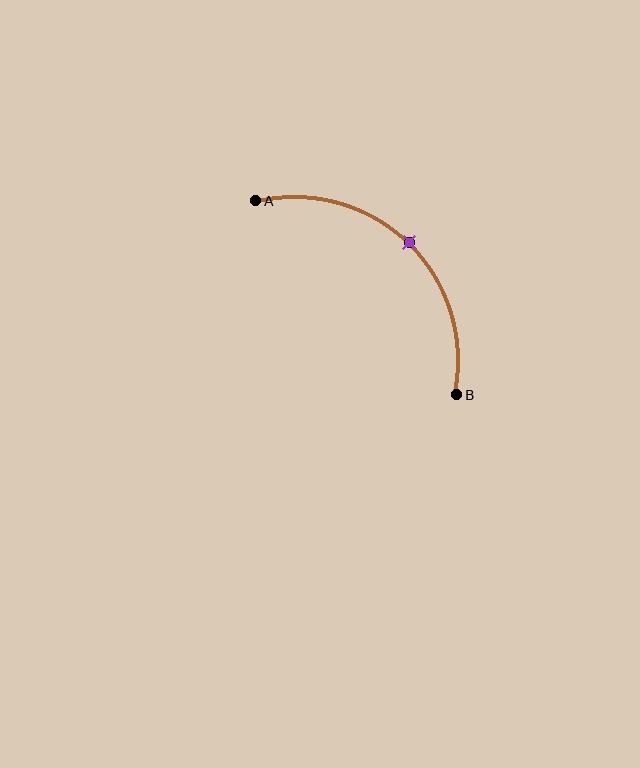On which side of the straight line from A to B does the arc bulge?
The arc bulges above and to the right of the straight line connecting A and B.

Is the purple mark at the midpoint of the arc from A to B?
Yes. The purple mark lies on the arc at equal arc-length from both A and B — it is the arc midpoint.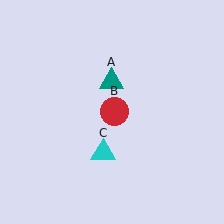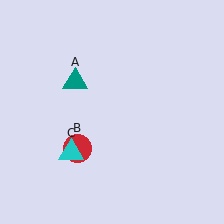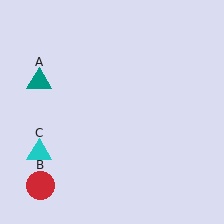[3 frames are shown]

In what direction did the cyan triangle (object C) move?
The cyan triangle (object C) moved left.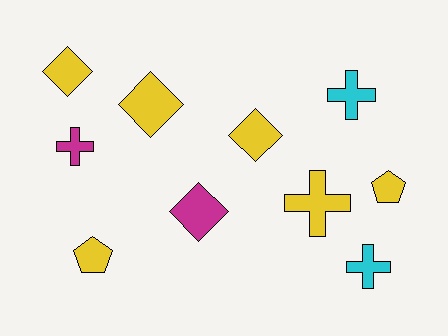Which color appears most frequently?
Yellow, with 6 objects.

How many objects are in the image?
There are 10 objects.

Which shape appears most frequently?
Diamond, with 4 objects.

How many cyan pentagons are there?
There are no cyan pentagons.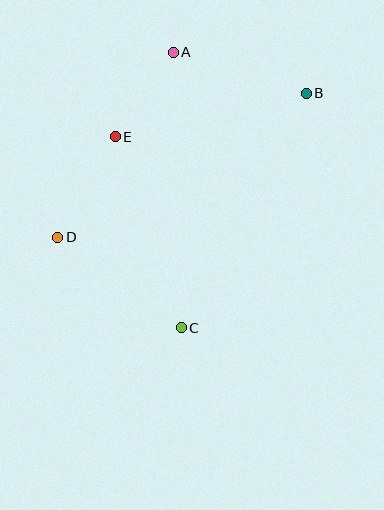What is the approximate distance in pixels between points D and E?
The distance between D and E is approximately 116 pixels.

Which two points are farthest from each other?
Points B and D are farthest from each other.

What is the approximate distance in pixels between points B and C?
The distance between B and C is approximately 266 pixels.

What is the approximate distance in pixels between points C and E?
The distance between C and E is approximately 202 pixels.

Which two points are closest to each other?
Points A and E are closest to each other.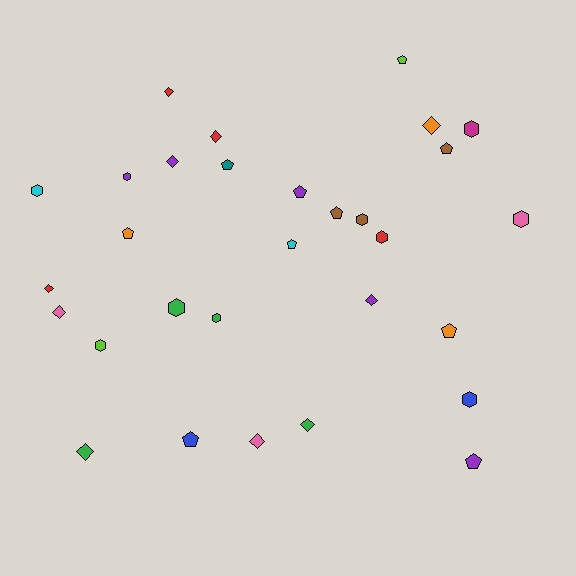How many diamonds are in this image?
There are 10 diamonds.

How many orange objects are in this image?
There are 3 orange objects.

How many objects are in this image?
There are 30 objects.